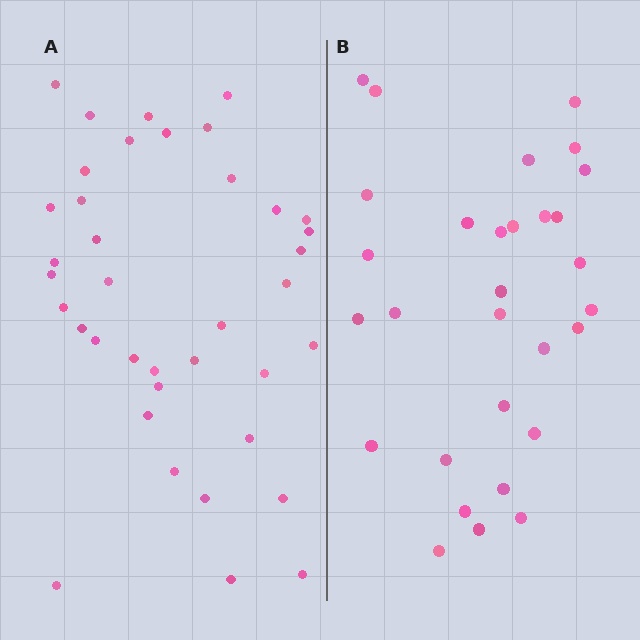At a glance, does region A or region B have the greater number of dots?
Region A (the left region) has more dots.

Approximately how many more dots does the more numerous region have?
Region A has roughly 8 or so more dots than region B.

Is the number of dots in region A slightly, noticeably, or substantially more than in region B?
Region A has noticeably more, but not dramatically so. The ratio is roughly 1.3 to 1.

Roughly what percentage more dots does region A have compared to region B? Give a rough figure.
About 25% more.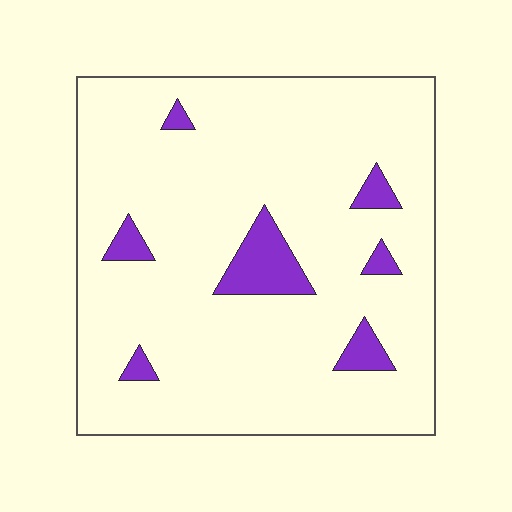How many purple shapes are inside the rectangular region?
7.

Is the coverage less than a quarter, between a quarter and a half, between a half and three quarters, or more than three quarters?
Less than a quarter.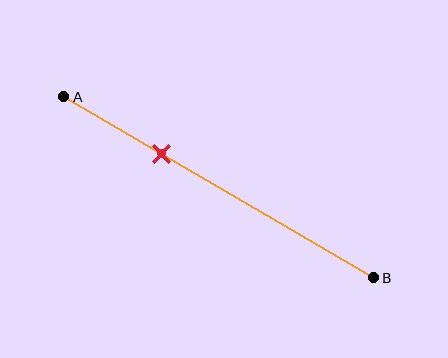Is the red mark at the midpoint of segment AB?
No, the mark is at about 30% from A, not at the 50% midpoint.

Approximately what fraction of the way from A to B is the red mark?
The red mark is approximately 30% of the way from A to B.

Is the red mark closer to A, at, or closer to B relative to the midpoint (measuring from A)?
The red mark is closer to point A than the midpoint of segment AB.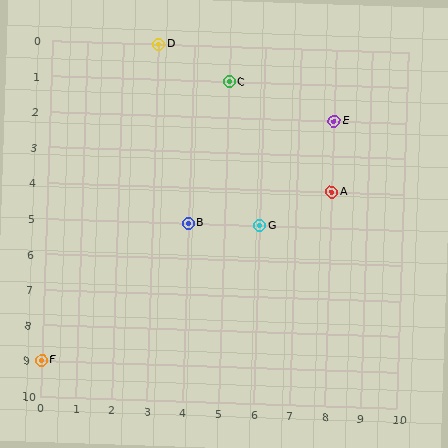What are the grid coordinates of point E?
Point E is at grid coordinates (8, 2).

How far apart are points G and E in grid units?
Points G and E are 2 columns and 3 rows apart (about 3.6 grid units diagonally).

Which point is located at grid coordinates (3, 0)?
Point D is at (3, 0).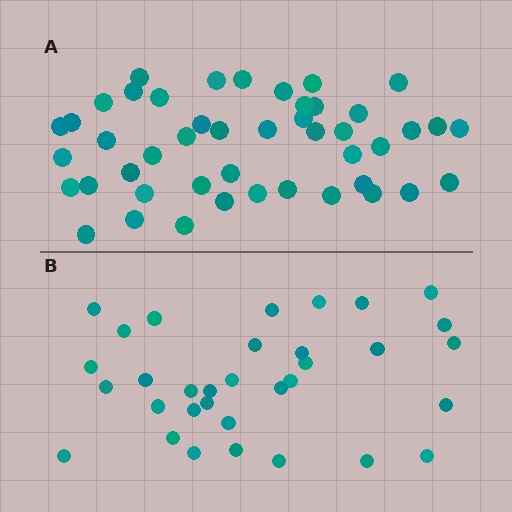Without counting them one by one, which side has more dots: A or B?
Region A (the top region) has more dots.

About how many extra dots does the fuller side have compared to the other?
Region A has approximately 15 more dots than region B.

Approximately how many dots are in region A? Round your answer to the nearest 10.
About 50 dots. (The exact count is 46, which rounds to 50.)